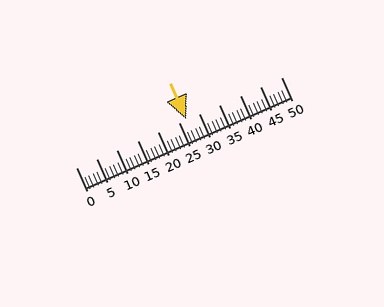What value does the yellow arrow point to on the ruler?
The yellow arrow points to approximately 27.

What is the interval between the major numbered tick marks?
The major tick marks are spaced 5 units apart.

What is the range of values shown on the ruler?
The ruler shows values from 0 to 50.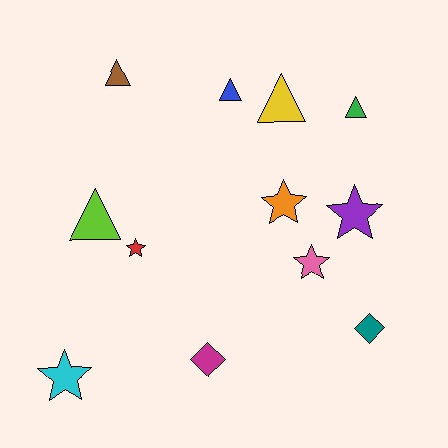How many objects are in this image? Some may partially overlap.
There are 12 objects.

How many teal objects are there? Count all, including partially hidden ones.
There is 1 teal object.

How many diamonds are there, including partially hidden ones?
There are 2 diamonds.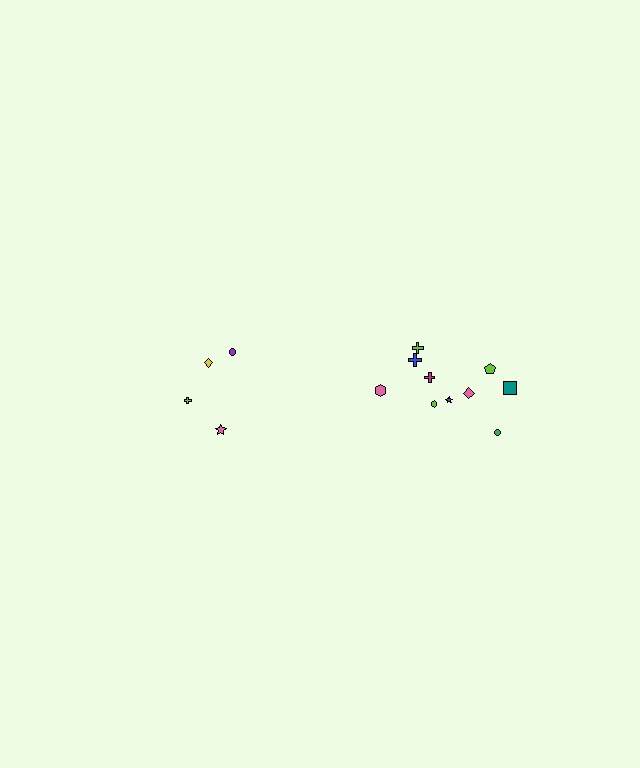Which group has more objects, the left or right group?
The right group.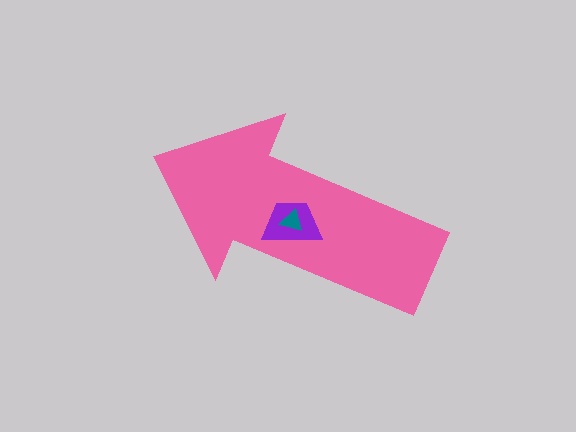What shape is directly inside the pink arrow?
The purple trapezoid.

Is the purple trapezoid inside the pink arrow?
Yes.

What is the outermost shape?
The pink arrow.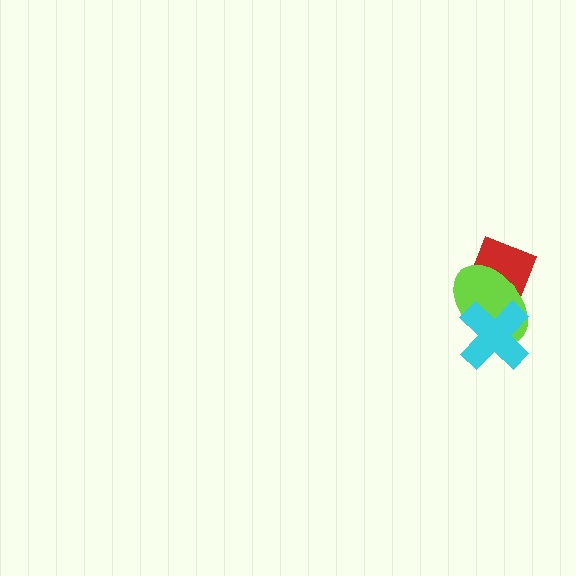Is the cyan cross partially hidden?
No, no other shape covers it.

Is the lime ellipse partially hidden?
Yes, it is partially covered by another shape.